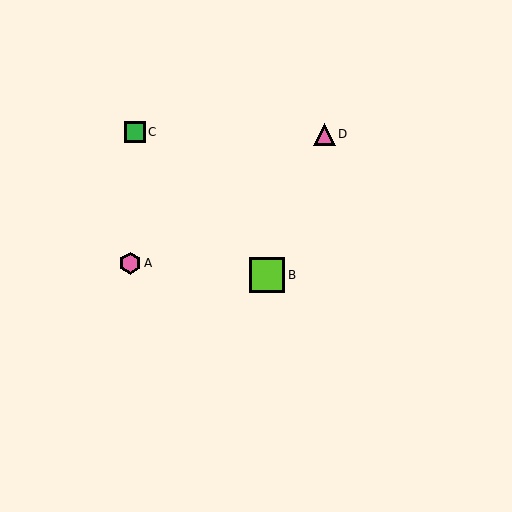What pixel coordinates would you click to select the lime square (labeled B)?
Click at (267, 275) to select the lime square B.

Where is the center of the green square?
The center of the green square is at (135, 132).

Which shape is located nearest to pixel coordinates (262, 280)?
The lime square (labeled B) at (267, 275) is nearest to that location.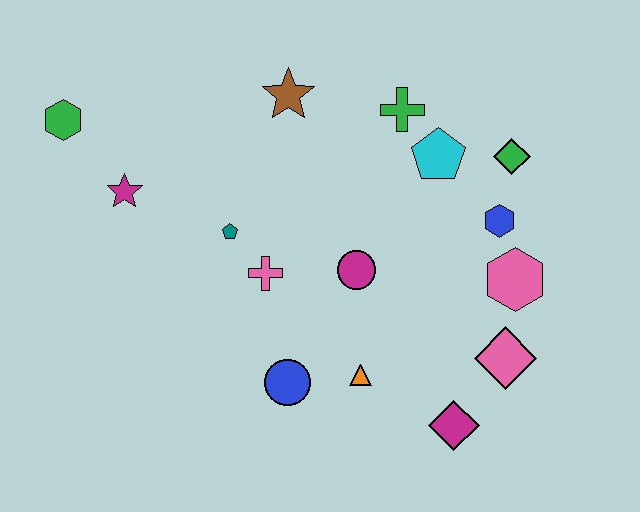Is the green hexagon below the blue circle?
No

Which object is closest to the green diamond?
The blue hexagon is closest to the green diamond.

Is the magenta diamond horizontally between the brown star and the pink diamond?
Yes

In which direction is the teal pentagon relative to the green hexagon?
The teal pentagon is to the right of the green hexagon.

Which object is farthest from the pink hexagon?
The green hexagon is farthest from the pink hexagon.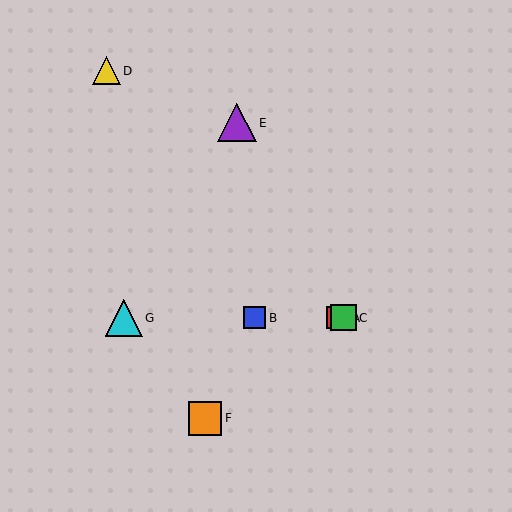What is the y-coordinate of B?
Object B is at y≈318.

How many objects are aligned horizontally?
4 objects (A, B, C, G) are aligned horizontally.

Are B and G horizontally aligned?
Yes, both are at y≈318.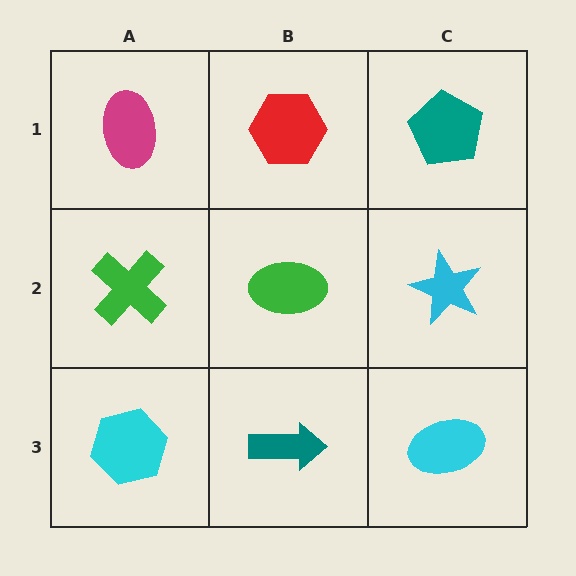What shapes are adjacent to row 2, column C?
A teal pentagon (row 1, column C), a cyan ellipse (row 3, column C), a green ellipse (row 2, column B).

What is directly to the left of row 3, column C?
A teal arrow.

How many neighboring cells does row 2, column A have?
3.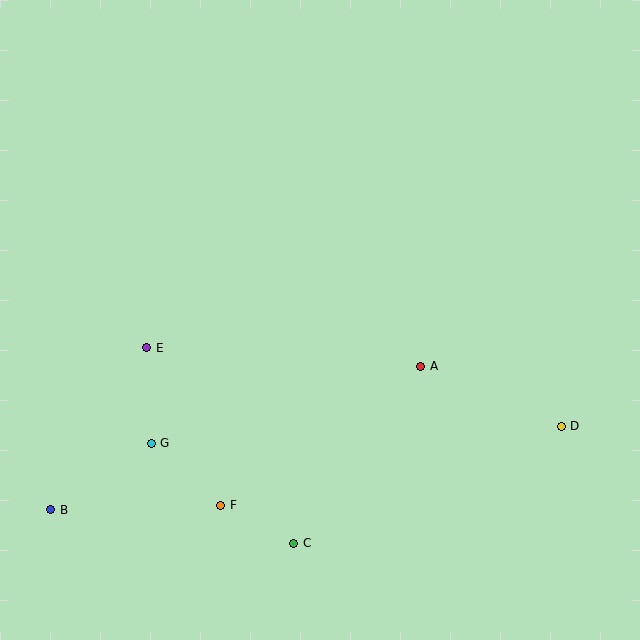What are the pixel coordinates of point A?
Point A is at (421, 366).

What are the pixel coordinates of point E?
Point E is at (147, 348).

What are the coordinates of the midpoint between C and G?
The midpoint between C and G is at (222, 493).